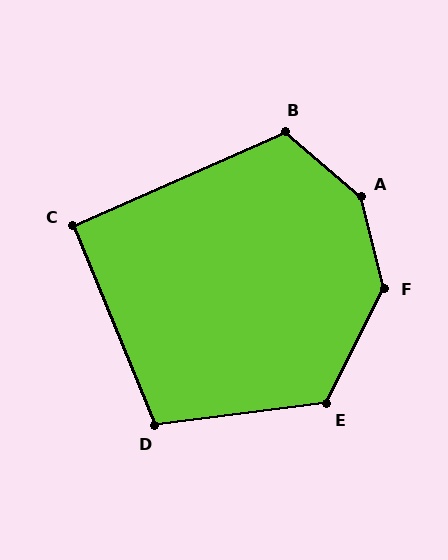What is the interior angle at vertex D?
Approximately 105 degrees (obtuse).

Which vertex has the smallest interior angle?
C, at approximately 92 degrees.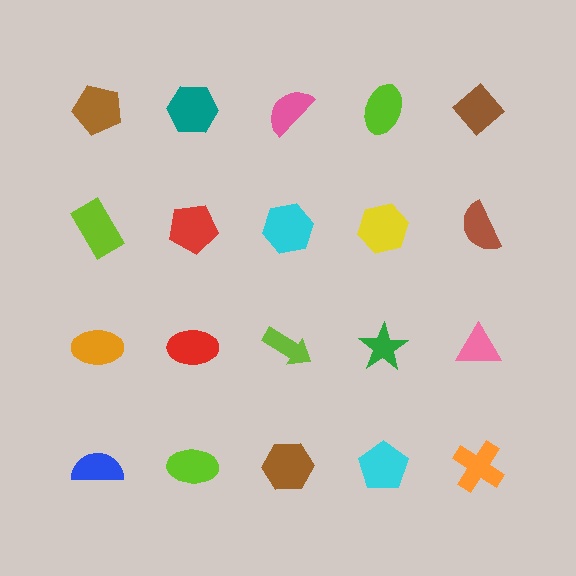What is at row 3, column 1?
An orange ellipse.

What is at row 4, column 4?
A cyan pentagon.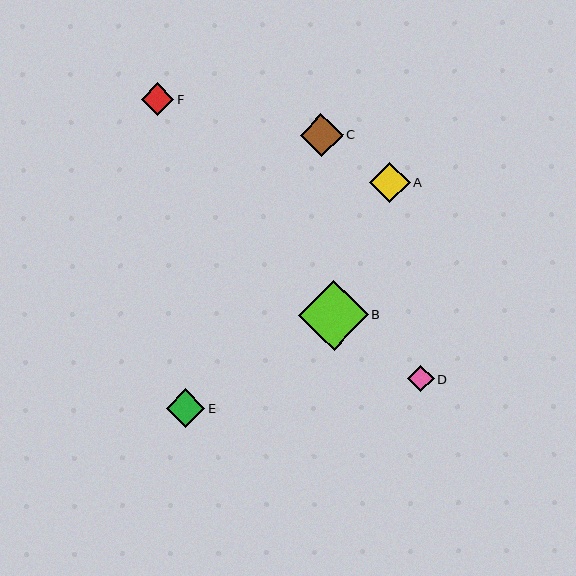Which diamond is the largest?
Diamond B is the largest with a size of approximately 70 pixels.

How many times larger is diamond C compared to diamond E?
Diamond C is approximately 1.1 times the size of diamond E.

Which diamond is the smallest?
Diamond D is the smallest with a size of approximately 26 pixels.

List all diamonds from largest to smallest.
From largest to smallest: B, C, A, E, F, D.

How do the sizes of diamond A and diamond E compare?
Diamond A and diamond E are approximately the same size.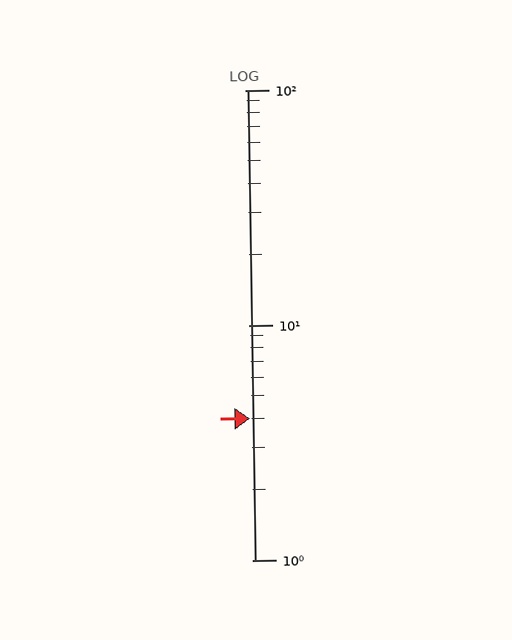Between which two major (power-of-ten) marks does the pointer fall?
The pointer is between 1 and 10.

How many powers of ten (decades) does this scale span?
The scale spans 2 decades, from 1 to 100.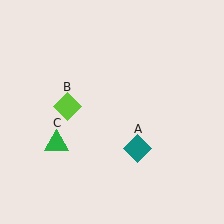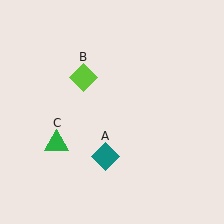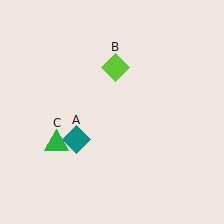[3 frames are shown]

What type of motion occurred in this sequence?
The teal diamond (object A), lime diamond (object B) rotated clockwise around the center of the scene.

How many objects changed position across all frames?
2 objects changed position: teal diamond (object A), lime diamond (object B).